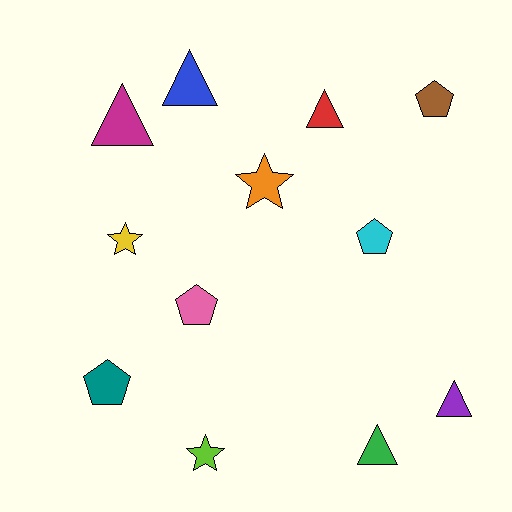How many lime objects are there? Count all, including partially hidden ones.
There is 1 lime object.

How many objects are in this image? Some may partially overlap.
There are 12 objects.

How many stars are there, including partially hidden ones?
There are 3 stars.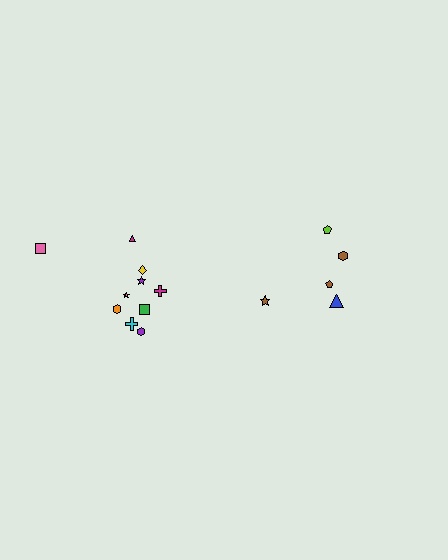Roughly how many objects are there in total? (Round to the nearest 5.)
Roughly 15 objects in total.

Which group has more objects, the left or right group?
The left group.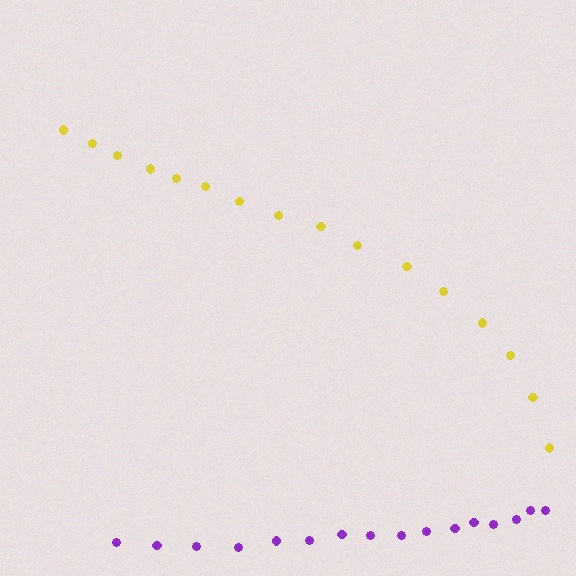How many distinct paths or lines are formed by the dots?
There are 2 distinct paths.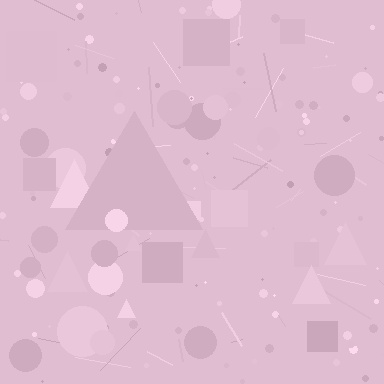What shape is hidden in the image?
A triangle is hidden in the image.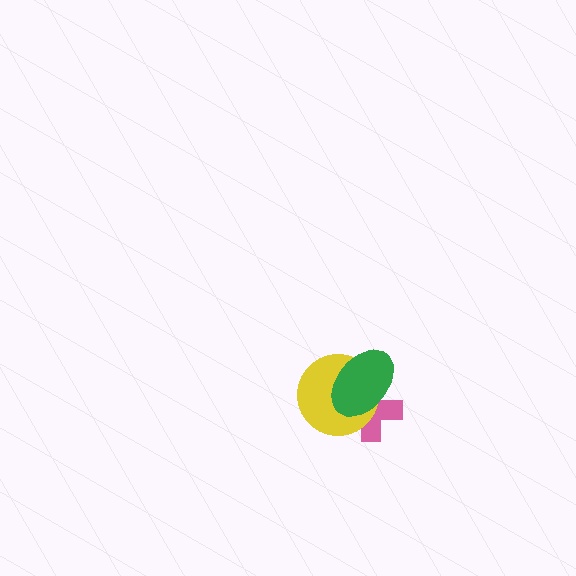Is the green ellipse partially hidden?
No, no other shape covers it.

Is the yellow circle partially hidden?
Yes, it is partially covered by another shape.